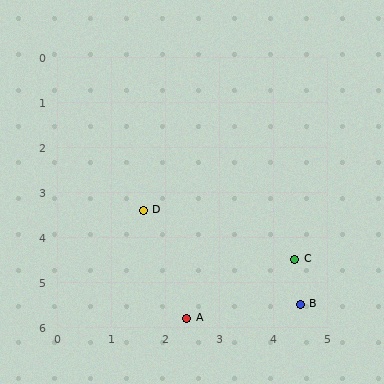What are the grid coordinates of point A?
Point A is at approximately (2.4, 5.8).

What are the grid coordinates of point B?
Point B is at approximately (4.5, 5.5).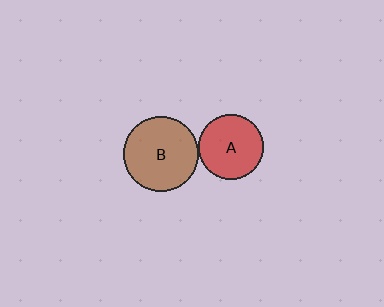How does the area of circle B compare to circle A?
Approximately 1.3 times.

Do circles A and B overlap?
Yes.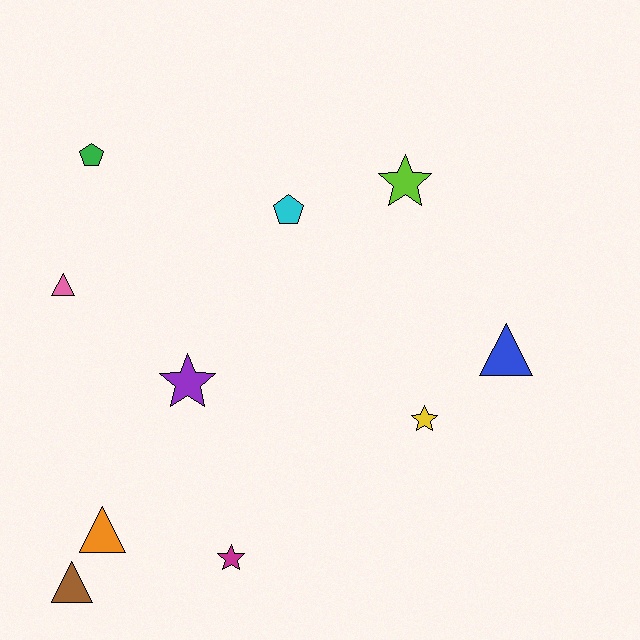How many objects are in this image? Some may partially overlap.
There are 10 objects.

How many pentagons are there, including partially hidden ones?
There are 2 pentagons.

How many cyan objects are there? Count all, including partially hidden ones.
There is 1 cyan object.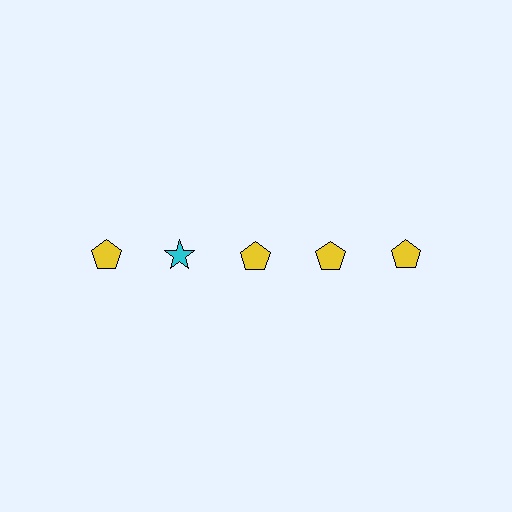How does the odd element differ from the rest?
It differs in both color (cyan instead of yellow) and shape (star instead of pentagon).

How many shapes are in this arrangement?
There are 5 shapes arranged in a grid pattern.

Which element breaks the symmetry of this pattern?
The cyan star in the top row, second from left column breaks the symmetry. All other shapes are yellow pentagons.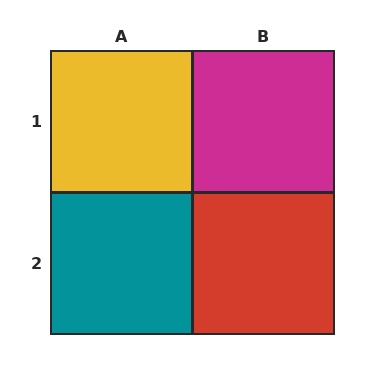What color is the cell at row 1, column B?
Magenta.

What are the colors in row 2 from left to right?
Teal, red.